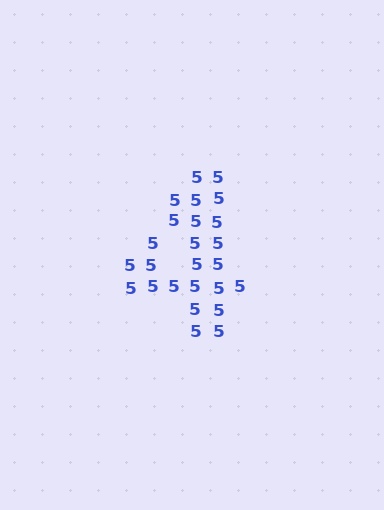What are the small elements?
The small elements are digit 5's.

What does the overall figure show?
The overall figure shows the digit 4.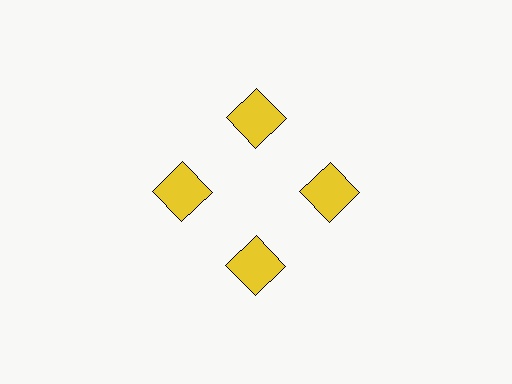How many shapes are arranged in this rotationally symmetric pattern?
There are 4 shapes, arranged in 4 groups of 1.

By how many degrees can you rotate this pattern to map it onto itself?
The pattern maps onto itself every 90 degrees of rotation.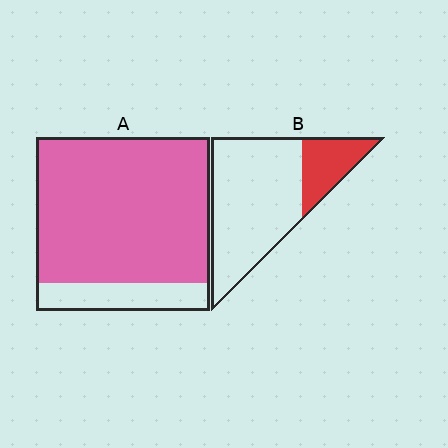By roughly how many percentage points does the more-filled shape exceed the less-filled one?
By roughly 60 percentage points (A over B).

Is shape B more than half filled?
No.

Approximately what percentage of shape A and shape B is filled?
A is approximately 85% and B is approximately 25%.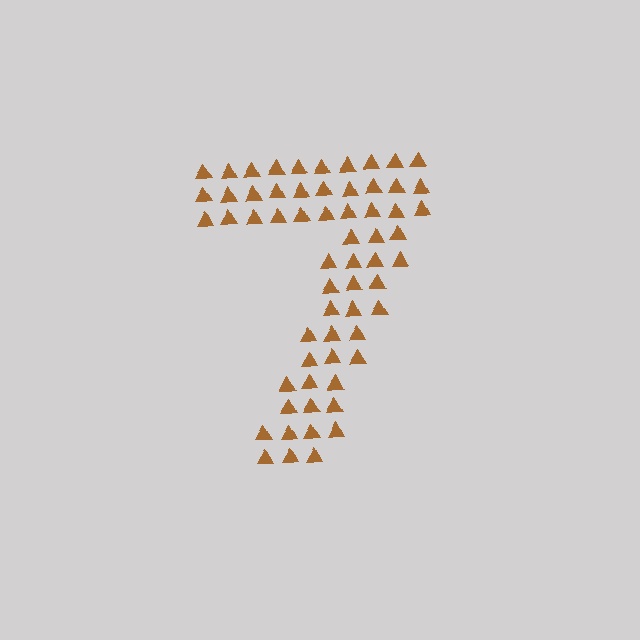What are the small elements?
The small elements are triangles.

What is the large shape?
The large shape is the digit 7.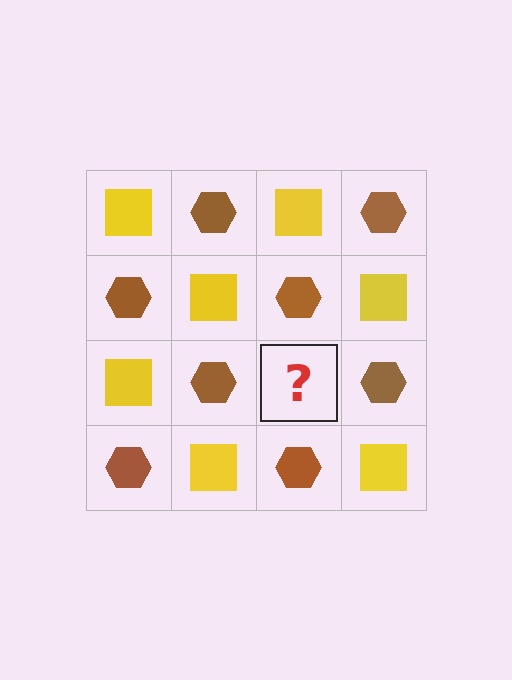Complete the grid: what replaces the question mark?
The question mark should be replaced with a yellow square.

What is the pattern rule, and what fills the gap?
The rule is that it alternates yellow square and brown hexagon in a checkerboard pattern. The gap should be filled with a yellow square.